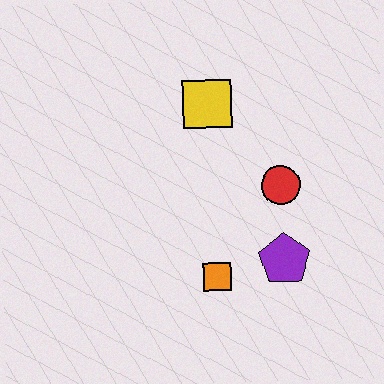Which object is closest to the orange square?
The purple pentagon is closest to the orange square.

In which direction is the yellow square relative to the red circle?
The yellow square is above the red circle.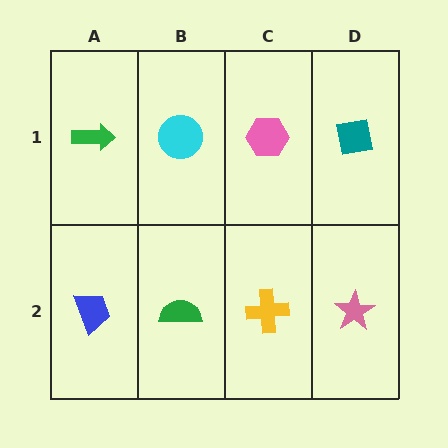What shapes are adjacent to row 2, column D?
A teal square (row 1, column D), a yellow cross (row 2, column C).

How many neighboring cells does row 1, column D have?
2.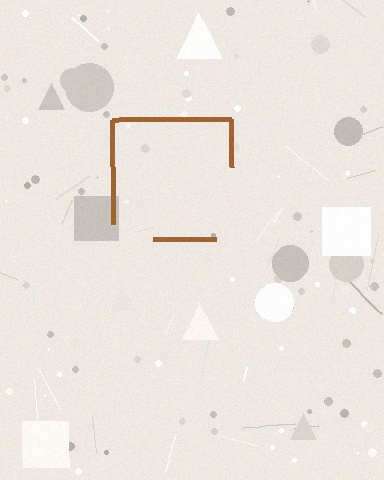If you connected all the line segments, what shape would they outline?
They would outline a square.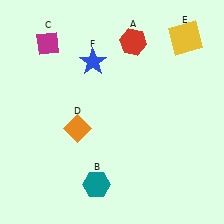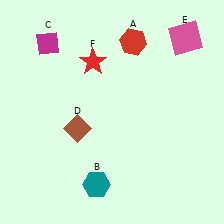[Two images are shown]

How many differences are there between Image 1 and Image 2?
There are 3 differences between the two images.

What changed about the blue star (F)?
In Image 1, F is blue. In Image 2, it changed to red.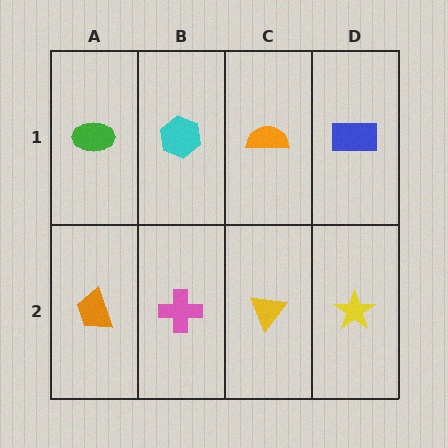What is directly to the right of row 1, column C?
A blue rectangle.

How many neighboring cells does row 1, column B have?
3.